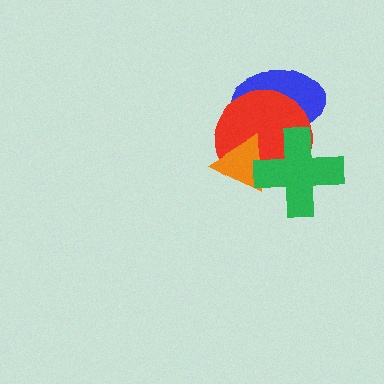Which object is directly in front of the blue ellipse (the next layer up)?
The red circle is directly in front of the blue ellipse.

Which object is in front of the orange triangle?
The green cross is in front of the orange triangle.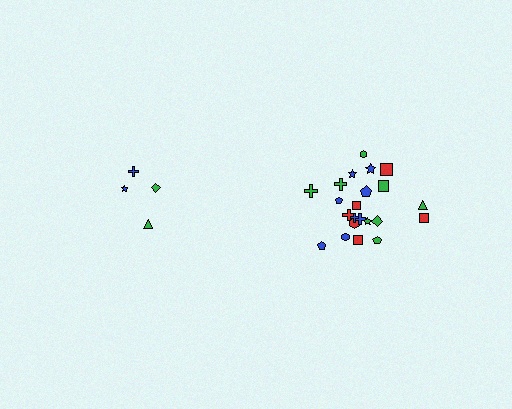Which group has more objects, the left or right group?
The right group.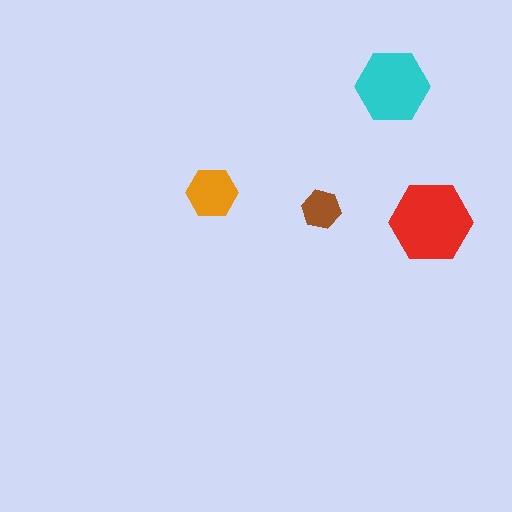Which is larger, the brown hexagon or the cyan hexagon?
The cyan one.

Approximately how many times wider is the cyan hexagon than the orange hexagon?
About 1.5 times wider.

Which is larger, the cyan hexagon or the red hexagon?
The red one.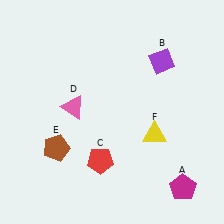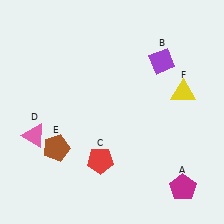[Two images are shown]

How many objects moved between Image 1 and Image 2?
2 objects moved between the two images.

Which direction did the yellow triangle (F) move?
The yellow triangle (F) moved up.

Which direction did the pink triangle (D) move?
The pink triangle (D) moved left.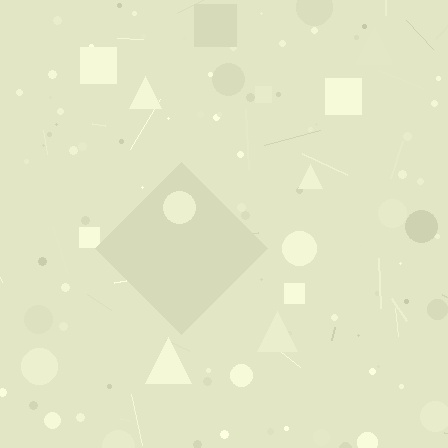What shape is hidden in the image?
A diamond is hidden in the image.